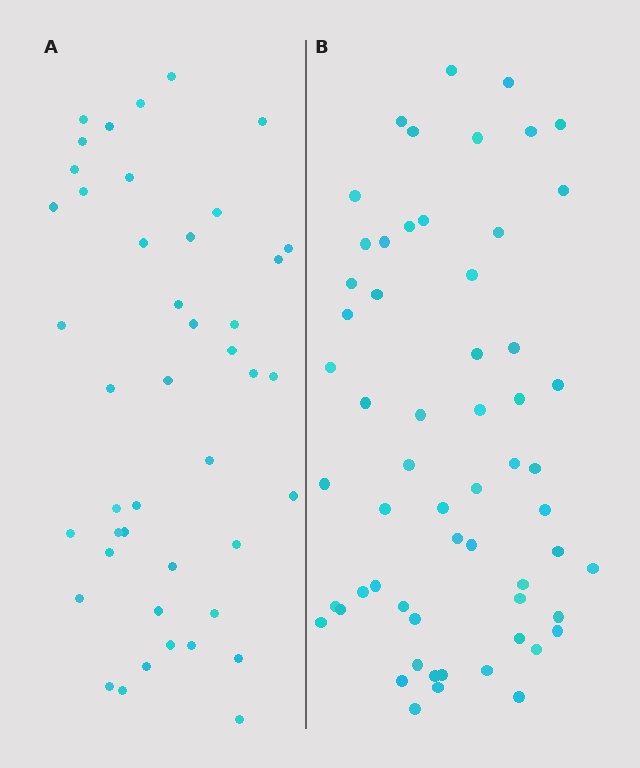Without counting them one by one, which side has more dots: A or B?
Region B (the right region) has more dots.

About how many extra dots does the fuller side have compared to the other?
Region B has approximately 15 more dots than region A.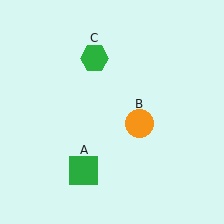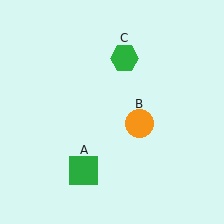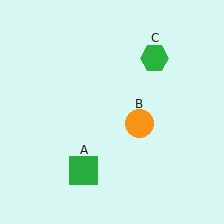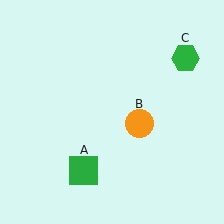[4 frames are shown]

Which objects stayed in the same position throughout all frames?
Green square (object A) and orange circle (object B) remained stationary.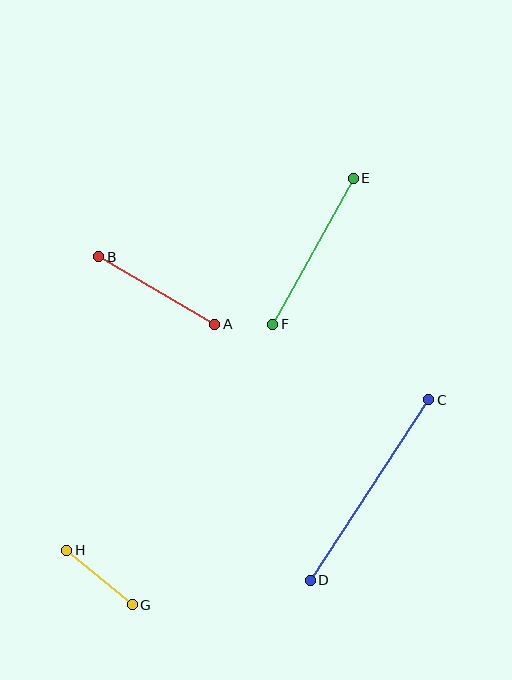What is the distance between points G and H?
The distance is approximately 86 pixels.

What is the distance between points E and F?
The distance is approximately 167 pixels.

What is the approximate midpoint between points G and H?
The midpoint is at approximately (100, 578) pixels.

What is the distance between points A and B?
The distance is approximately 134 pixels.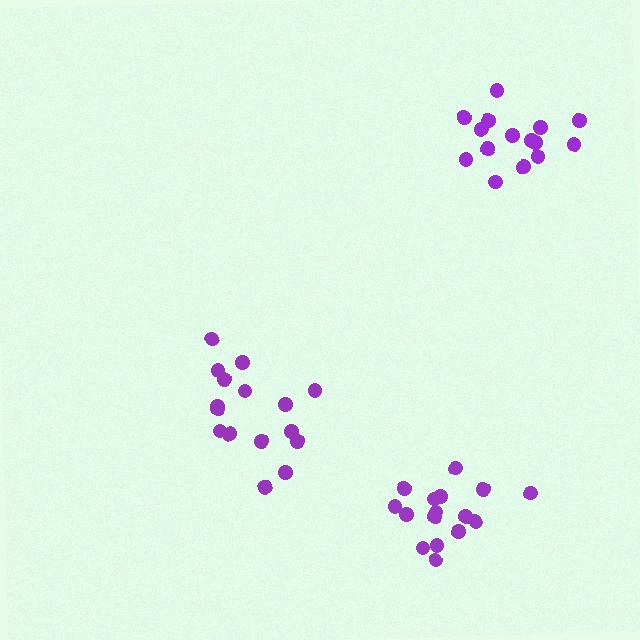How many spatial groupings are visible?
There are 3 spatial groupings.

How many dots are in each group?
Group 1: 16 dots, Group 2: 15 dots, Group 3: 16 dots (47 total).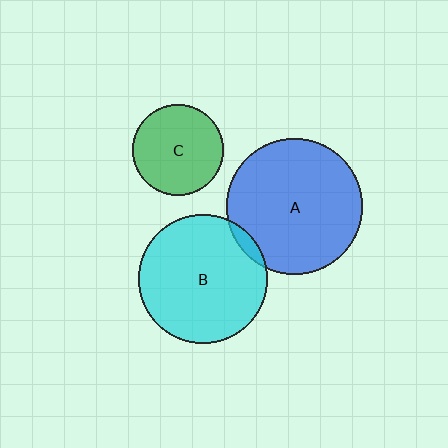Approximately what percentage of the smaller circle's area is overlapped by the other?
Approximately 5%.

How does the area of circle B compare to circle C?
Approximately 2.0 times.